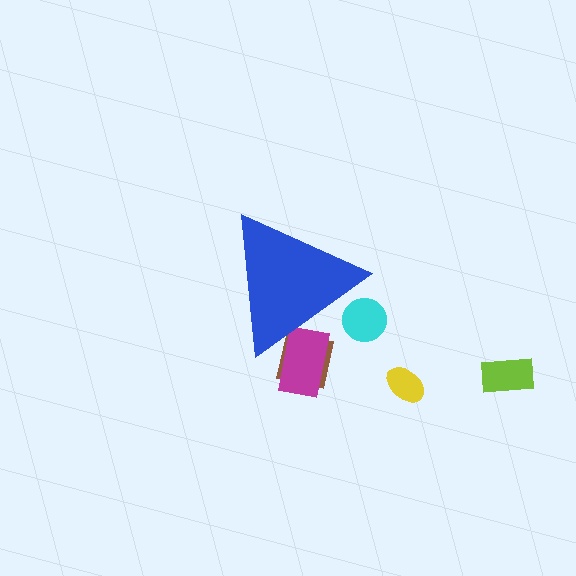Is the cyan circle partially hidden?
Yes, the cyan circle is partially hidden behind the blue triangle.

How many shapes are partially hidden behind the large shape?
3 shapes are partially hidden.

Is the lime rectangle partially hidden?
No, the lime rectangle is fully visible.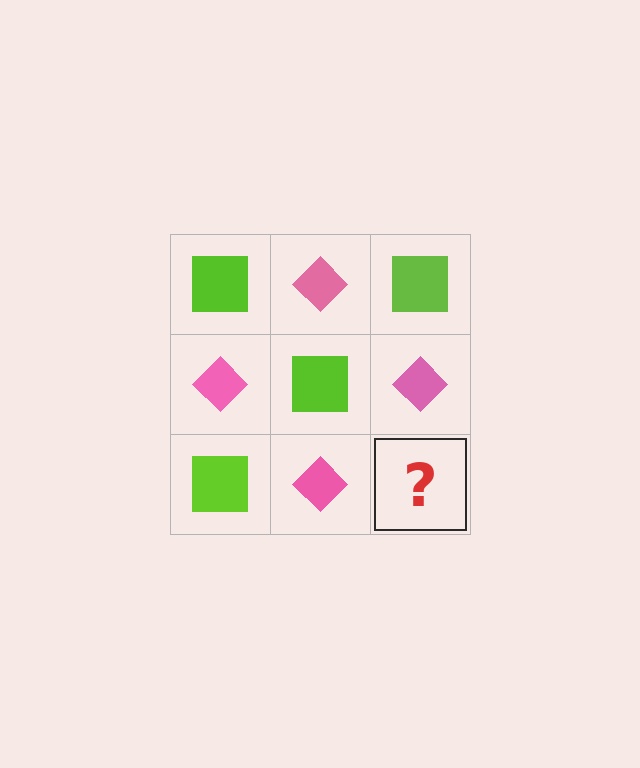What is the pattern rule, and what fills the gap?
The rule is that it alternates lime square and pink diamond in a checkerboard pattern. The gap should be filled with a lime square.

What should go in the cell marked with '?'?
The missing cell should contain a lime square.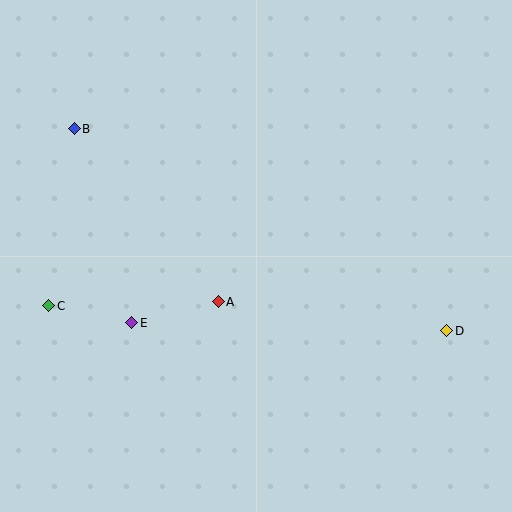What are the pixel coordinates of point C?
Point C is at (49, 306).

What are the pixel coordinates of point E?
Point E is at (132, 323).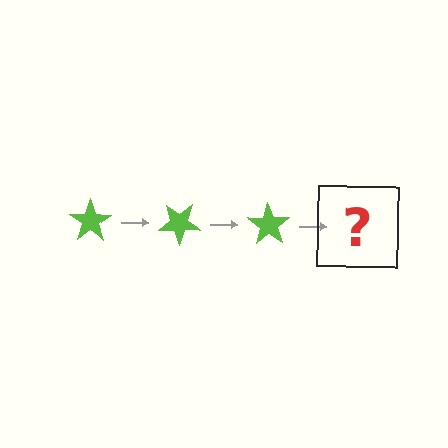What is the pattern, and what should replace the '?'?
The pattern is that the star rotates 35 degrees each step. The '?' should be a lime star rotated 105 degrees.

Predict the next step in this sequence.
The next step is a lime star rotated 105 degrees.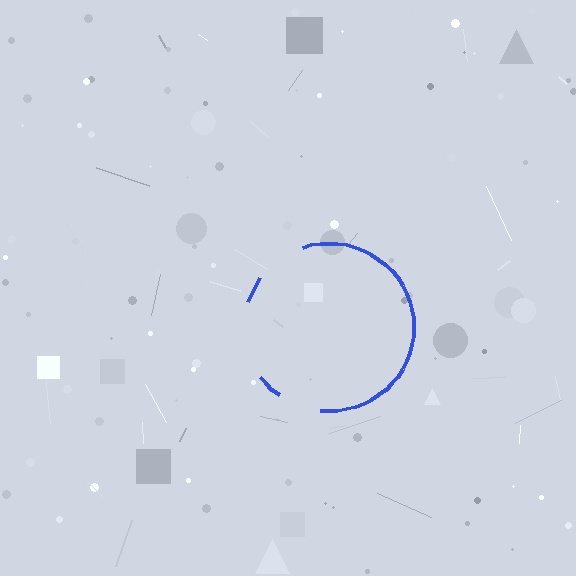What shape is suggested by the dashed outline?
The dashed outline suggests a circle.